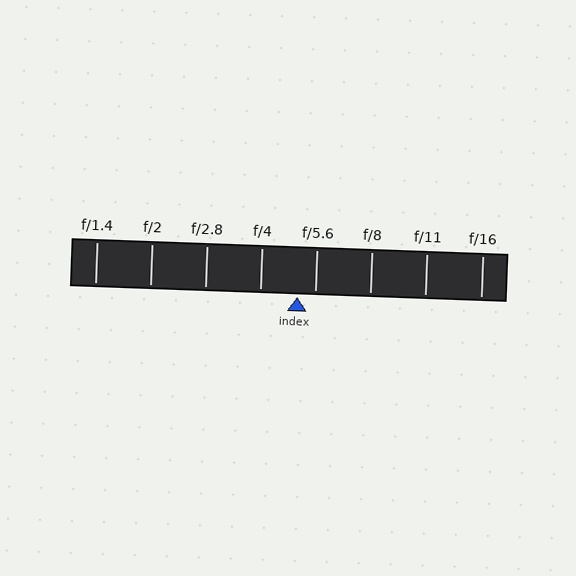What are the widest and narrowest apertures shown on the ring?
The widest aperture shown is f/1.4 and the narrowest is f/16.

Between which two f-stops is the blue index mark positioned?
The index mark is between f/4 and f/5.6.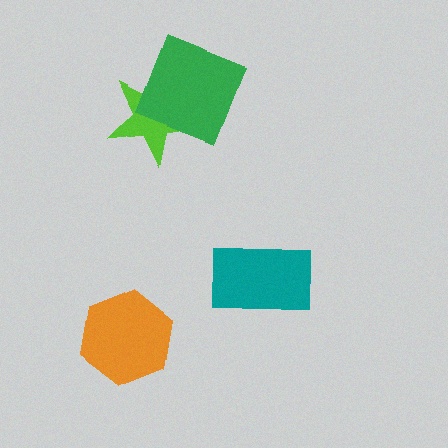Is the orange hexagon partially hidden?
No, no other shape covers it.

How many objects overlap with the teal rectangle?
0 objects overlap with the teal rectangle.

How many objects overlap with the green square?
1 object overlaps with the green square.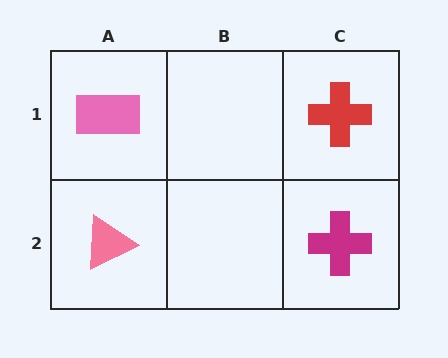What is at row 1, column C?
A red cross.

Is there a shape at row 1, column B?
No, that cell is empty.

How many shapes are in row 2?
2 shapes.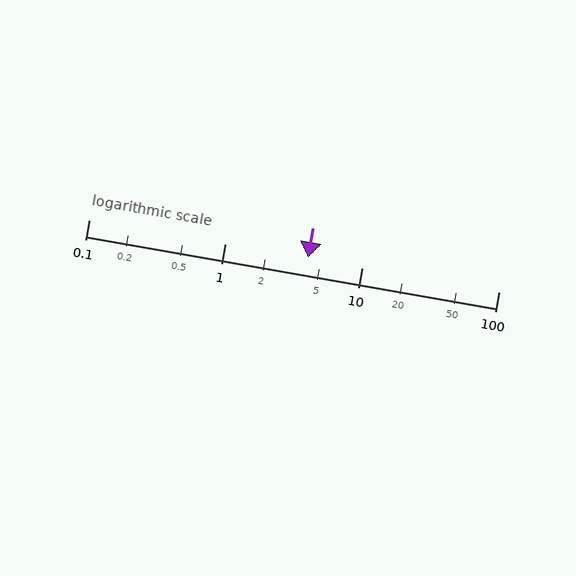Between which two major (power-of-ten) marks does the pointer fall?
The pointer is between 1 and 10.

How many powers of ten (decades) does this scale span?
The scale spans 3 decades, from 0.1 to 100.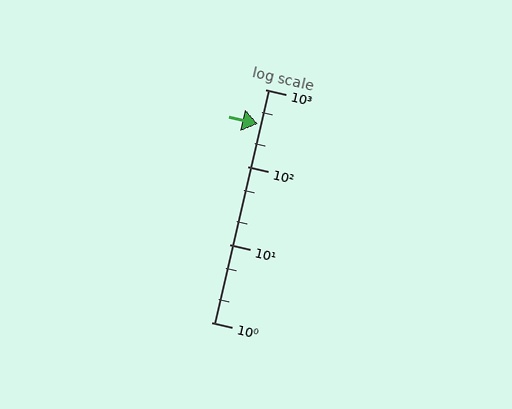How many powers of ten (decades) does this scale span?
The scale spans 3 decades, from 1 to 1000.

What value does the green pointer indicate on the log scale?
The pointer indicates approximately 360.